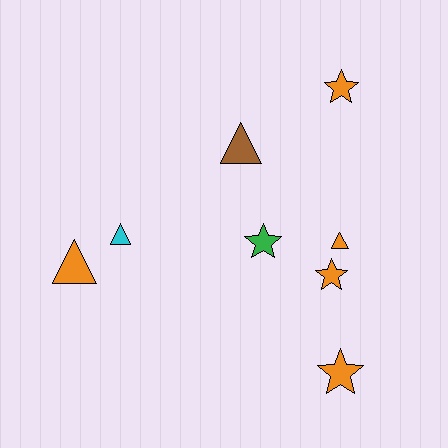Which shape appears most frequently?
Star, with 4 objects.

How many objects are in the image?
There are 8 objects.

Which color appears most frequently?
Orange, with 5 objects.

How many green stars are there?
There is 1 green star.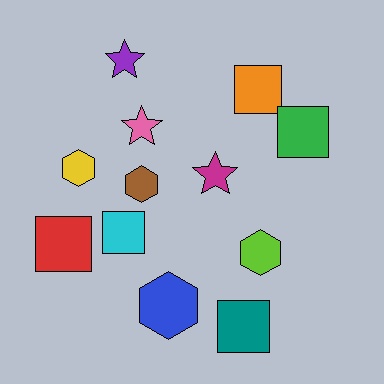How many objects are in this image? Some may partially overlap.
There are 12 objects.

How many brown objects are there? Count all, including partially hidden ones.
There is 1 brown object.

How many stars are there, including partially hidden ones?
There are 3 stars.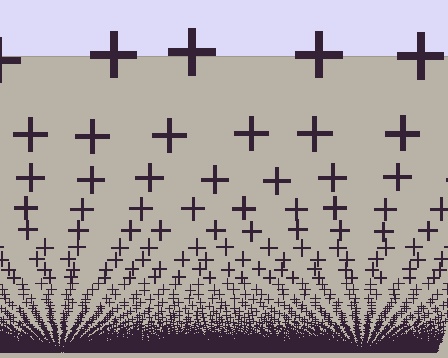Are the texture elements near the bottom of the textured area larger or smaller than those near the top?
Smaller. The gradient is inverted — elements near the bottom are smaller and denser.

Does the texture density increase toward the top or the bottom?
Density increases toward the bottom.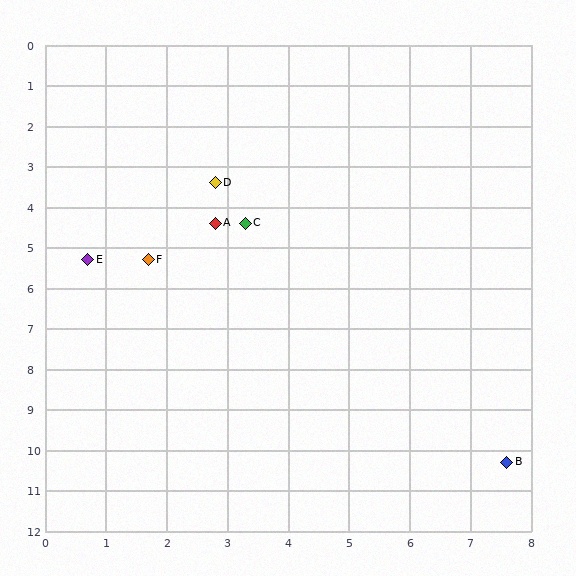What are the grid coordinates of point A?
Point A is at approximately (2.8, 4.4).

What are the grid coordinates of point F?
Point F is at approximately (1.7, 5.3).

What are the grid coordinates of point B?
Point B is at approximately (7.6, 10.3).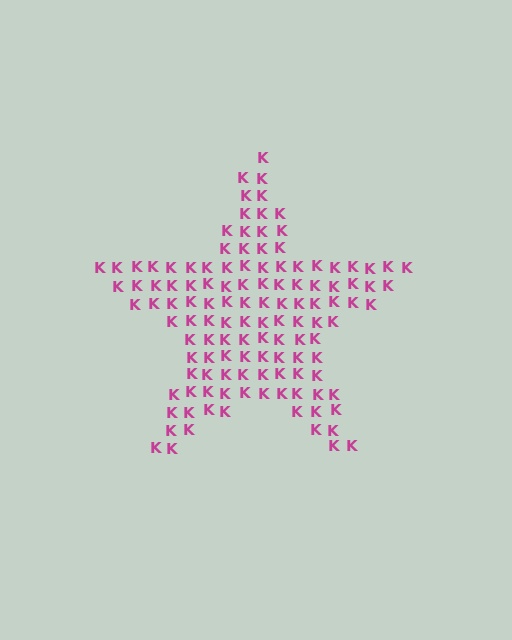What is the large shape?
The large shape is a star.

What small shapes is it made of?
It is made of small letter K's.